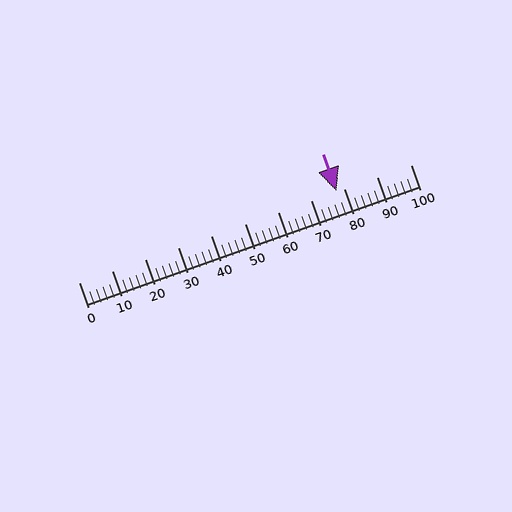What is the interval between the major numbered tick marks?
The major tick marks are spaced 10 units apart.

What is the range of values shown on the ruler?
The ruler shows values from 0 to 100.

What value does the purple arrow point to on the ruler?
The purple arrow points to approximately 78.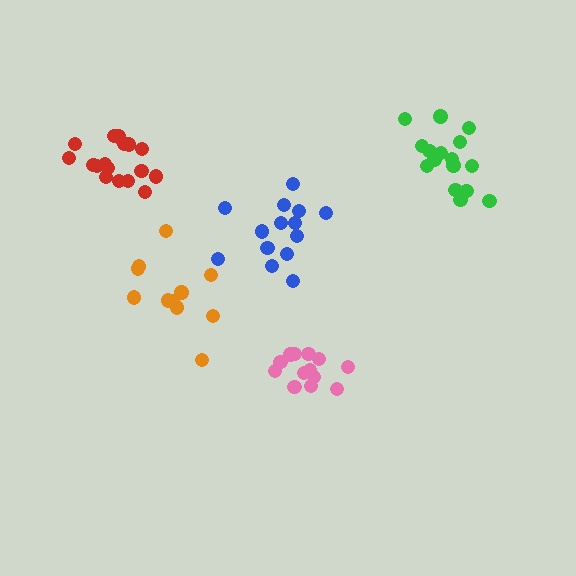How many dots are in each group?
Group 1: 14 dots, Group 2: 13 dots, Group 3: 16 dots, Group 4: 17 dots, Group 5: 11 dots (71 total).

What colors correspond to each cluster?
The clusters are colored: blue, pink, green, red, orange.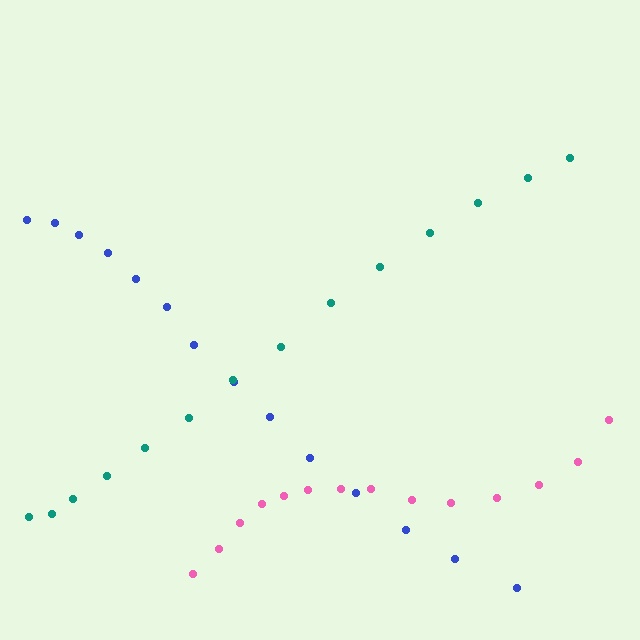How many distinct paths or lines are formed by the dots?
There are 3 distinct paths.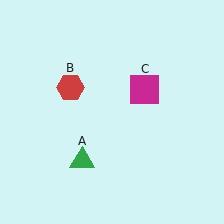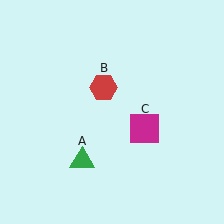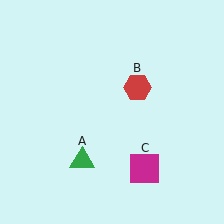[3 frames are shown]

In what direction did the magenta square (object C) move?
The magenta square (object C) moved down.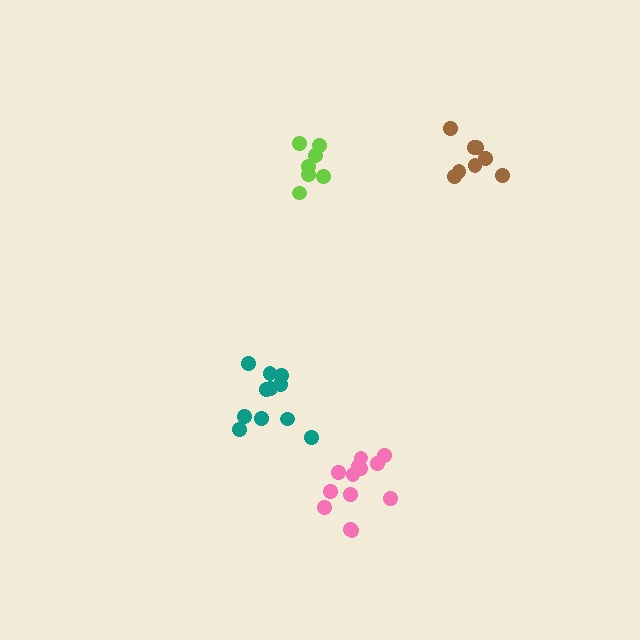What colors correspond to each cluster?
The clusters are colored: lime, teal, brown, pink.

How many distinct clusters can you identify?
There are 4 distinct clusters.